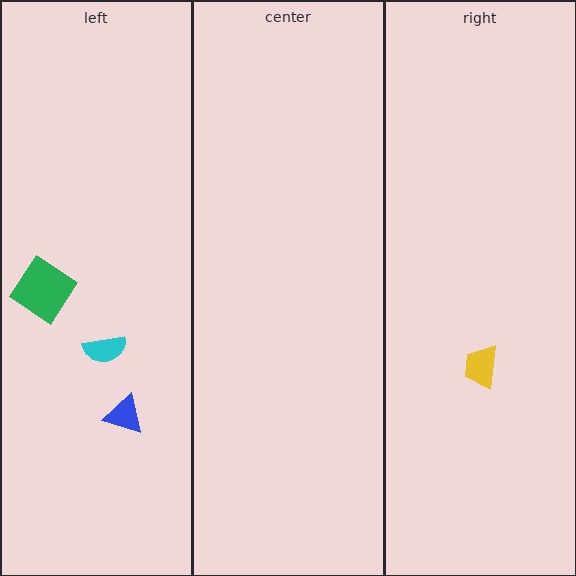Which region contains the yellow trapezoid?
The right region.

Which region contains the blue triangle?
The left region.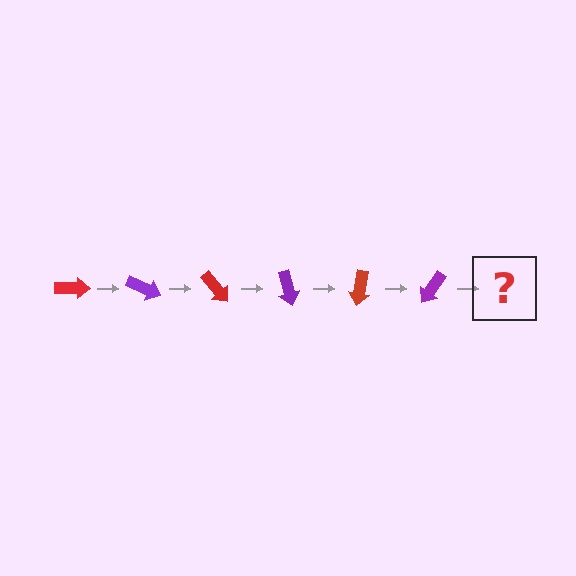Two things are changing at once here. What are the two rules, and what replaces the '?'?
The two rules are that it rotates 25 degrees each step and the color cycles through red and purple. The '?' should be a red arrow, rotated 150 degrees from the start.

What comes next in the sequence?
The next element should be a red arrow, rotated 150 degrees from the start.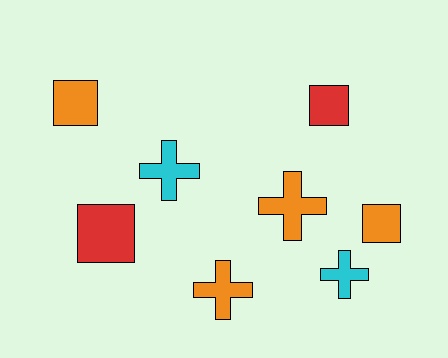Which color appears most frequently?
Orange, with 4 objects.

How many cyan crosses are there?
There are 2 cyan crosses.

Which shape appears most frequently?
Cross, with 4 objects.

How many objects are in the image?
There are 8 objects.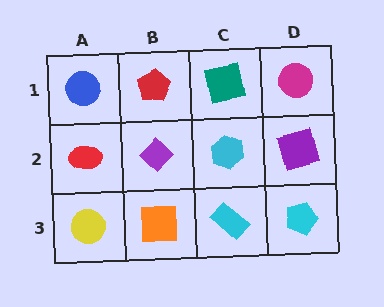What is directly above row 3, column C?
A cyan hexagon.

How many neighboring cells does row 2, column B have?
4.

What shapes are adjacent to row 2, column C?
A teal square (row 1, column C), a cyan rectangle (row 3, column C), a purple diamond (row 2, column B), a purple square (row 2, column D).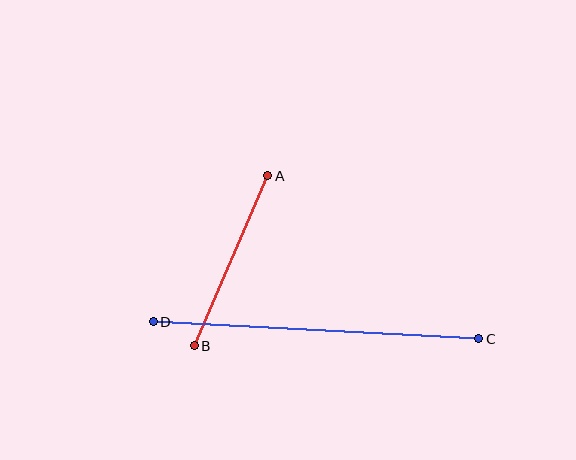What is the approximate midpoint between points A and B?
The midpoint is at approximately (231, 261) pixels.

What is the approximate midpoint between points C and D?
The midpoint is at approximately (316, 330) pixels.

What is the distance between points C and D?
The distance is approximately 326 pixels.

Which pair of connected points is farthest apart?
Points C and D are farthest apart.